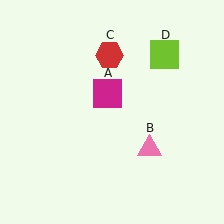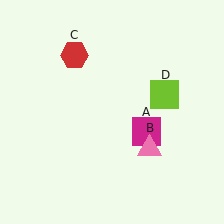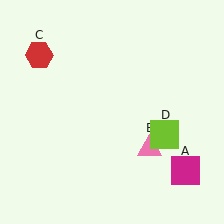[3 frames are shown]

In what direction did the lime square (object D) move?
The lime square (object D) moved down.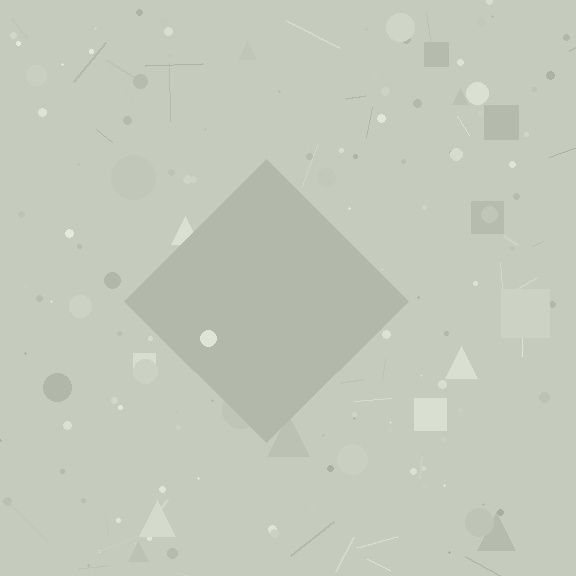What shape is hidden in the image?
A diamond is hidden in the image.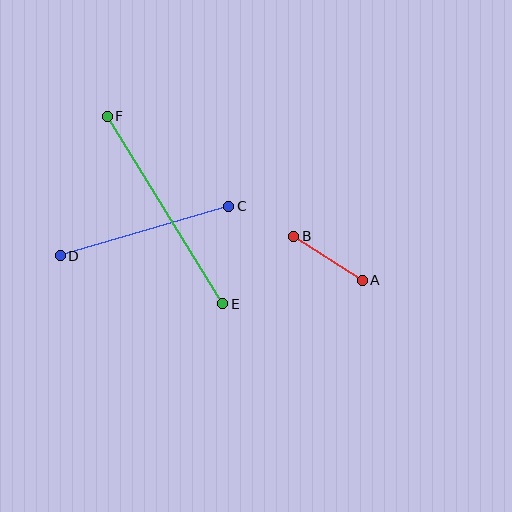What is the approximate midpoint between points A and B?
The midpoint is at approximately (328, 258) pixels.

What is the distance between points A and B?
The distance is approximately 82 pixels.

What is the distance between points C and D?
The distance is approximately 175 pixels.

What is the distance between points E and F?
The distance is approximately 220 pixels.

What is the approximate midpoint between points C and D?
The midpoint is at approximately (144, 231) pixels.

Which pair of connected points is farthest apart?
Points E and F are farthest apart.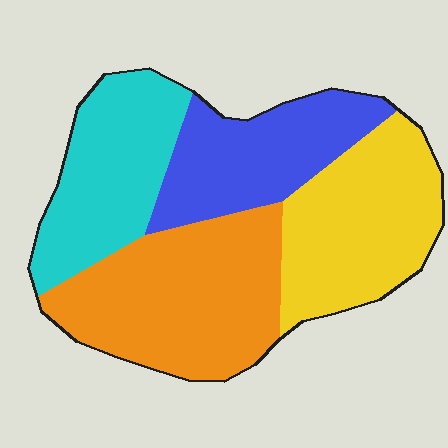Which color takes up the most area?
Orange, at roughly 30%.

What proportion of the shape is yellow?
Yellow takes up about one quarter (1/4) of the shape.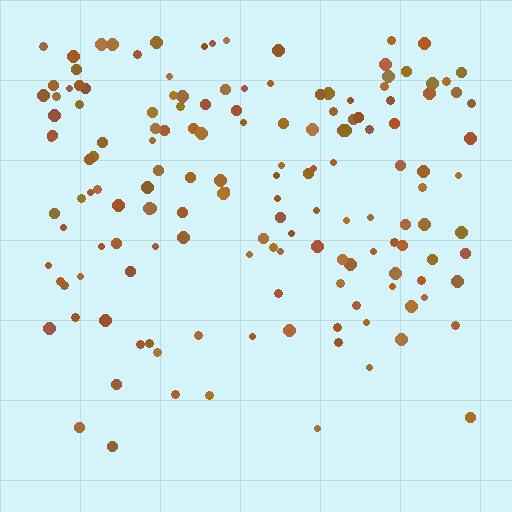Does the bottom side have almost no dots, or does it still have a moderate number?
Still a moderate number, just noticeably fewer than the top.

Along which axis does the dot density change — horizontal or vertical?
Vertical.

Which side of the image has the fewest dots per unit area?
The bottom.